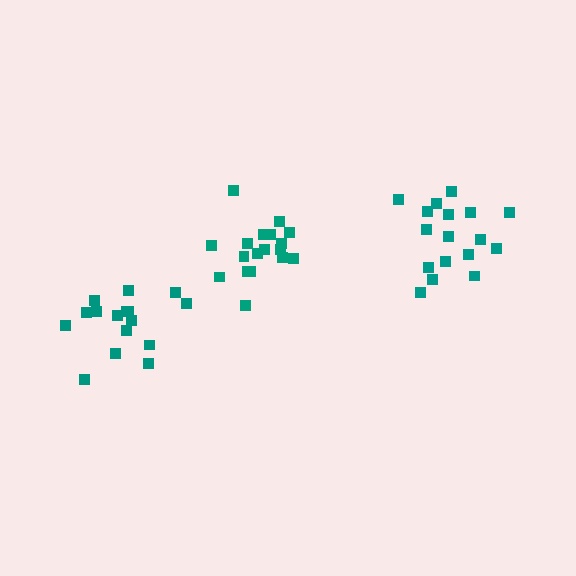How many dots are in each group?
Group 1: 17 dots, Group 2: 18 dots, Group 3: 16 dots (51 total).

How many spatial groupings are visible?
There are 3 spatial groupings.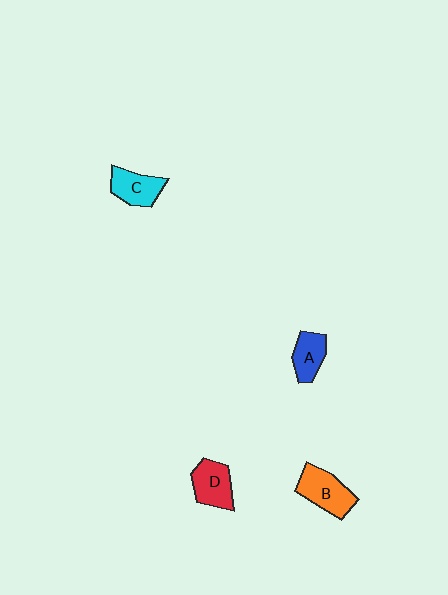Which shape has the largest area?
Shape B (orange).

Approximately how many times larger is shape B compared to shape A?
Approximately 1.4 times.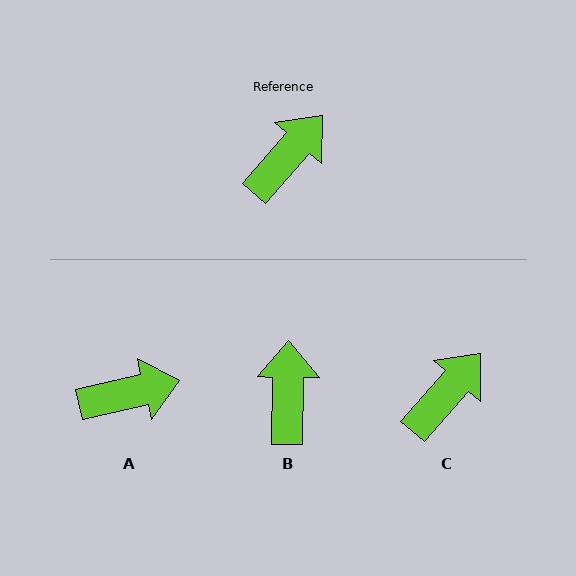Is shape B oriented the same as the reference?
No, it is off by about 40 degrees.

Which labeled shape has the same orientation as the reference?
C.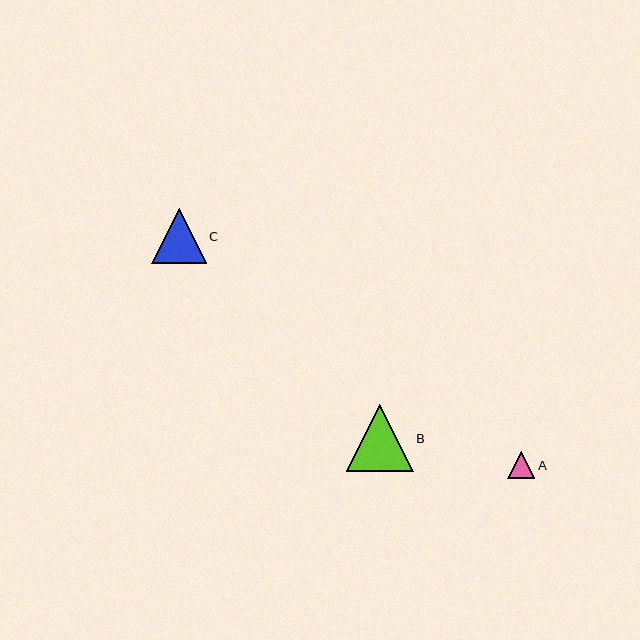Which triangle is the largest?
Triangle B is the largest with a size of approximately 67 pixels.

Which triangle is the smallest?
Triangle A is the smallest with a size of approximately 27 pixels.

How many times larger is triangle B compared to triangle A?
Triangle B is approximately 2.5 times the size of triangle A.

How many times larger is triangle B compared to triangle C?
Triangle B is approximately 1.2 times the size of triangle C.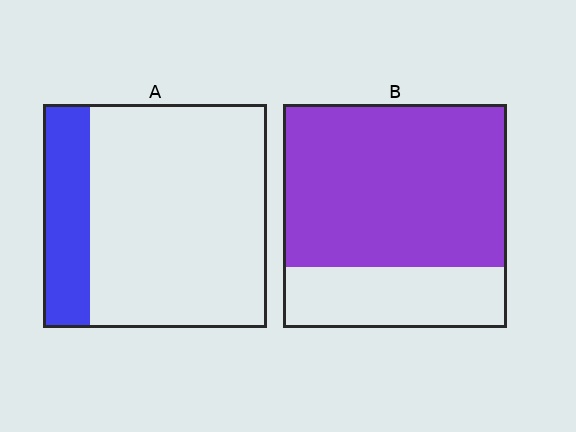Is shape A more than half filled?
No.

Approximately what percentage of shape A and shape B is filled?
A is approximately 20% and B is approximately 75%.